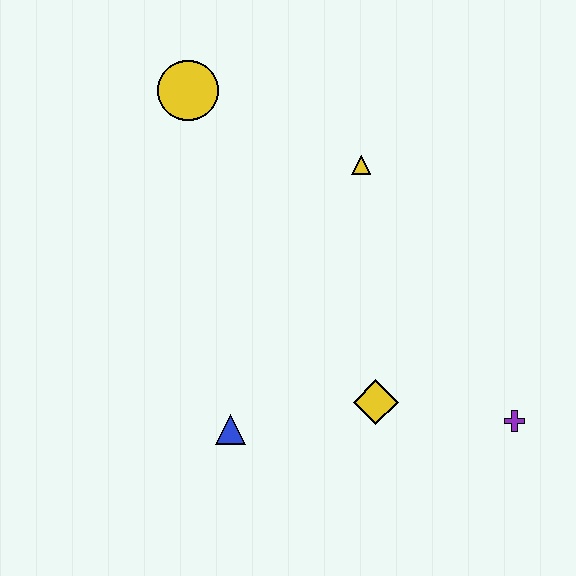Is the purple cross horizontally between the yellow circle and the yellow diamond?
No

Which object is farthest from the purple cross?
The yellow circle is farthest from the purple cross.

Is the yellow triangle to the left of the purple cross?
Yes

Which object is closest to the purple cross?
The yellow diamond is closest to the purple cross.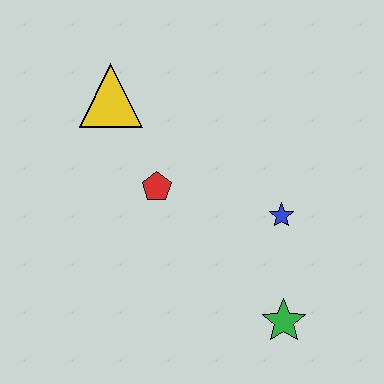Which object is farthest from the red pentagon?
The green star is farthest from the red pentagon.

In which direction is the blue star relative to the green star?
The blue star is above the green star.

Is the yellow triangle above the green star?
Yes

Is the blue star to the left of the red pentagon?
No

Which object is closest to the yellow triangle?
The red pentagon is closest to the yellow triangle.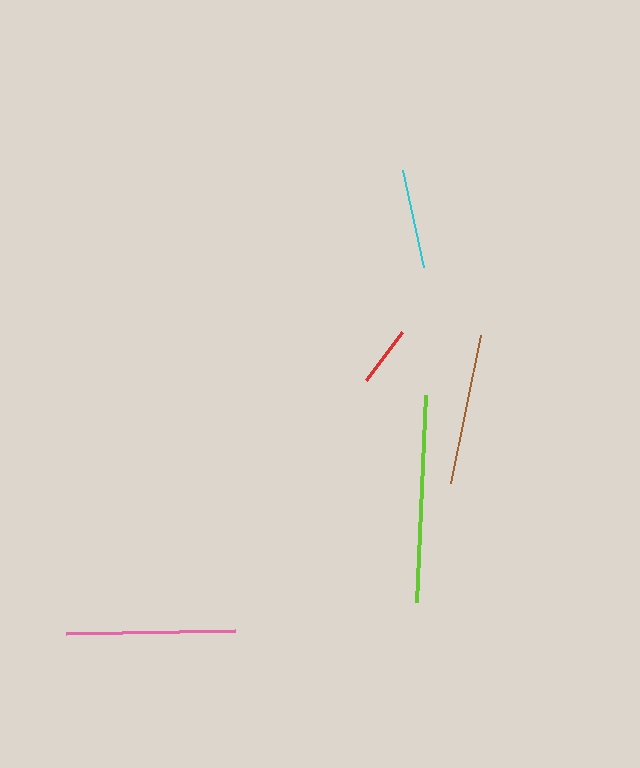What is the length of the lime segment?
The lime segment is approximately 207 pixels long.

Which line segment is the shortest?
The red line is the shortest at approximately 60 pixels.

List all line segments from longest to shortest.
From longest to shortest: lime, pink, brown, cyan, red.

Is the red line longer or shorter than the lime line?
The lime line is longer than the red line.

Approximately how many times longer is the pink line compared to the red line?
The pink line is approximately 2.8 times the length of the red line.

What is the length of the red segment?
The red segment is approximately 60 pixels long.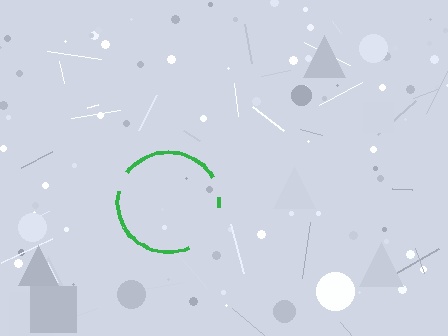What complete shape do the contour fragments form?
The contour fragments form a circle.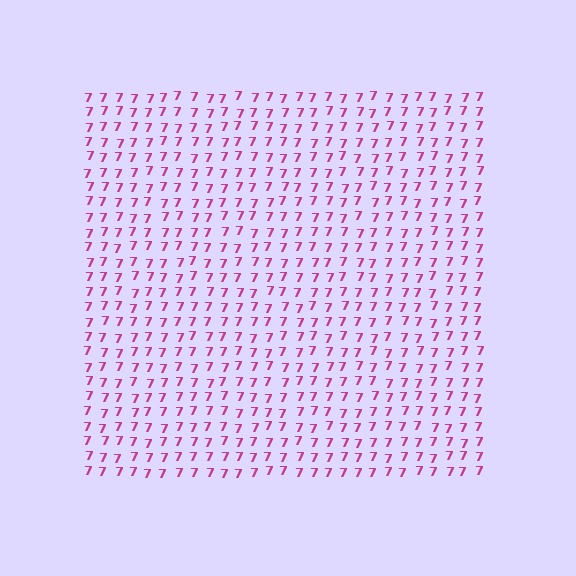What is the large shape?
The large shape is a square.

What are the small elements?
The small elements are digit 7's.